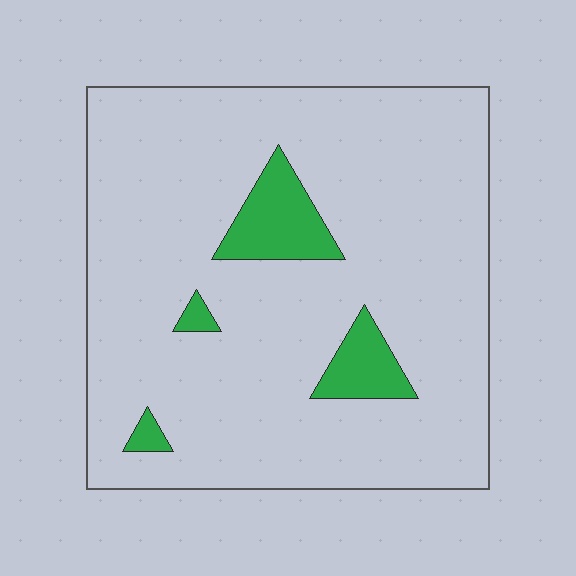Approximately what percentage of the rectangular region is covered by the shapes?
Approximately 10%.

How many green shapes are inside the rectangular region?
4.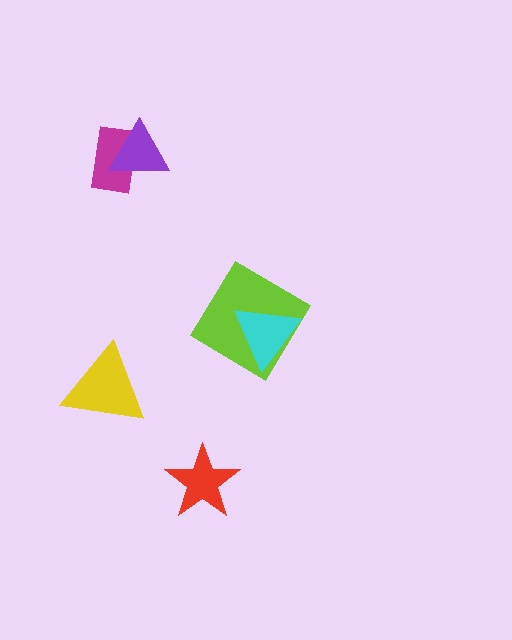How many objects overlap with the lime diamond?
1 object overlaps with the lime diamond.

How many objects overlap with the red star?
0 objects overlap with the red star.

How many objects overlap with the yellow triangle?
0 objects overlap with the yellow triangle.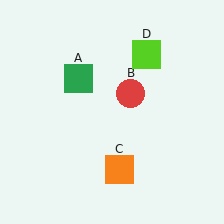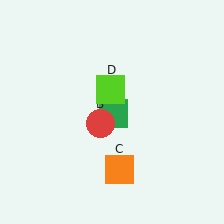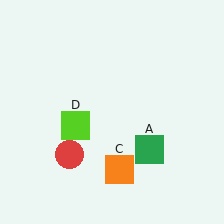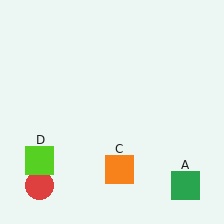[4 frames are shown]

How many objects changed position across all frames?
3 objects changed position: green square (object A), red circle (object B), lime square (object D).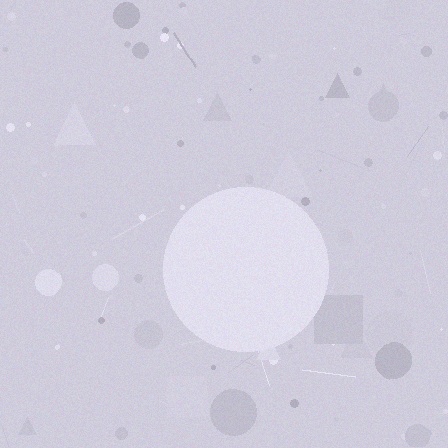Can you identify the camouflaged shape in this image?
The camouflaged shape is a circle.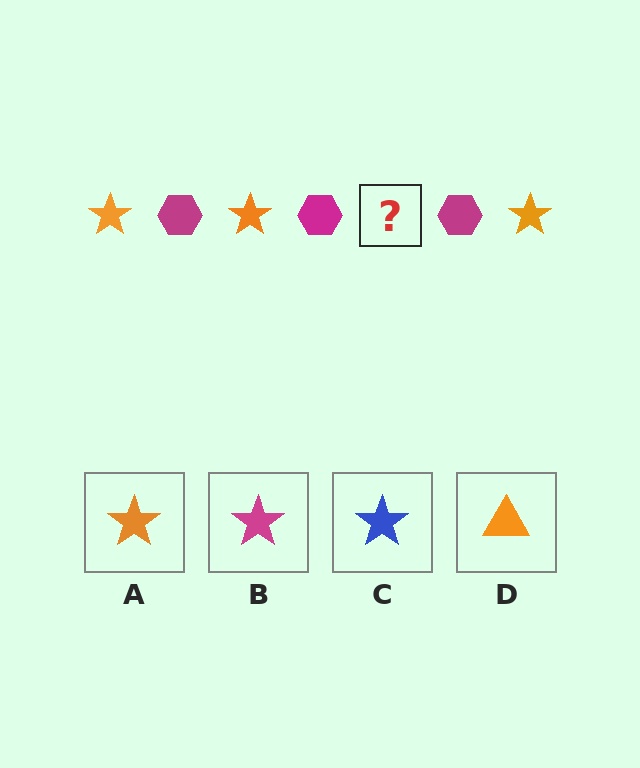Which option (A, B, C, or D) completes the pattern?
A.